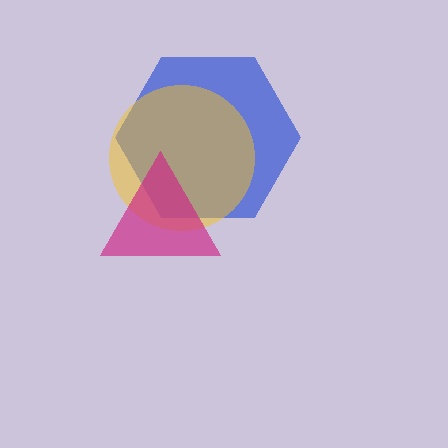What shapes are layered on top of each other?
The layered shapes are: a blue hexagon, a yellow circle, a magenta triangle.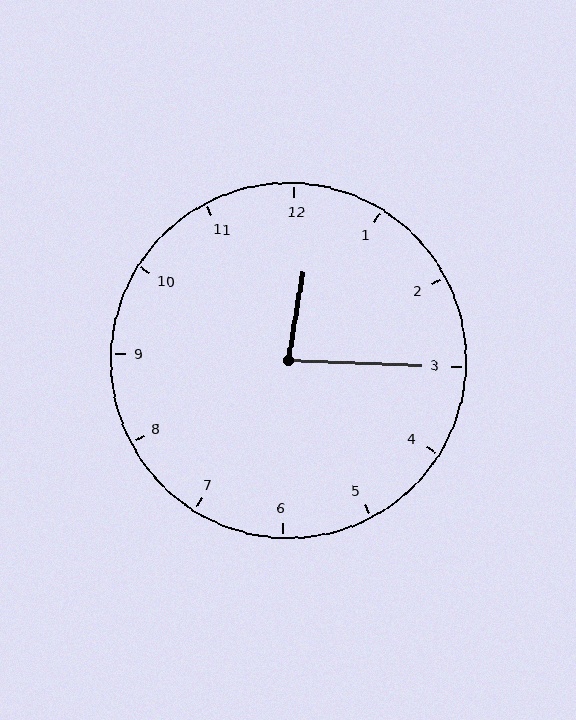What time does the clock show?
12:15.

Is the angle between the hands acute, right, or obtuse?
It is acute.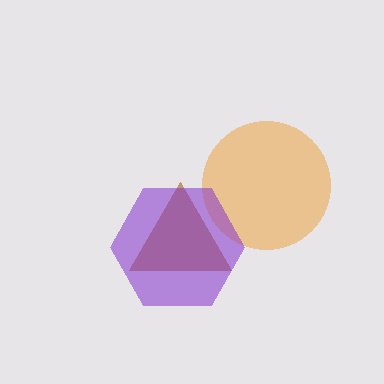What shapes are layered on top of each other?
The layered shapes are: an orange circle, a brown triangle, a purple hexagon.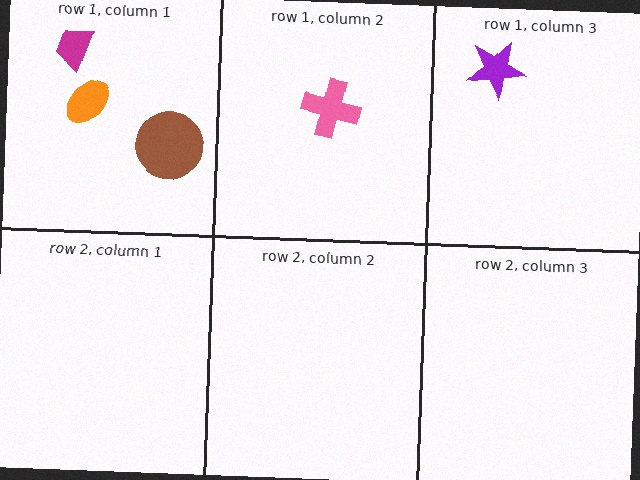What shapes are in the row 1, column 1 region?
The brown circle, the magenta trapezoid, the orange ellipse.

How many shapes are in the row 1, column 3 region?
1.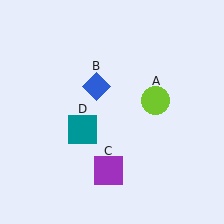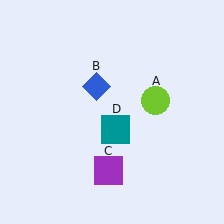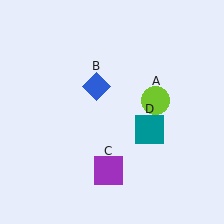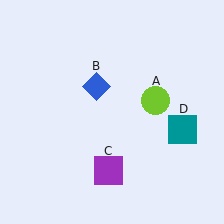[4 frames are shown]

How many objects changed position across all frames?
1 object changed position: teal square (object D).